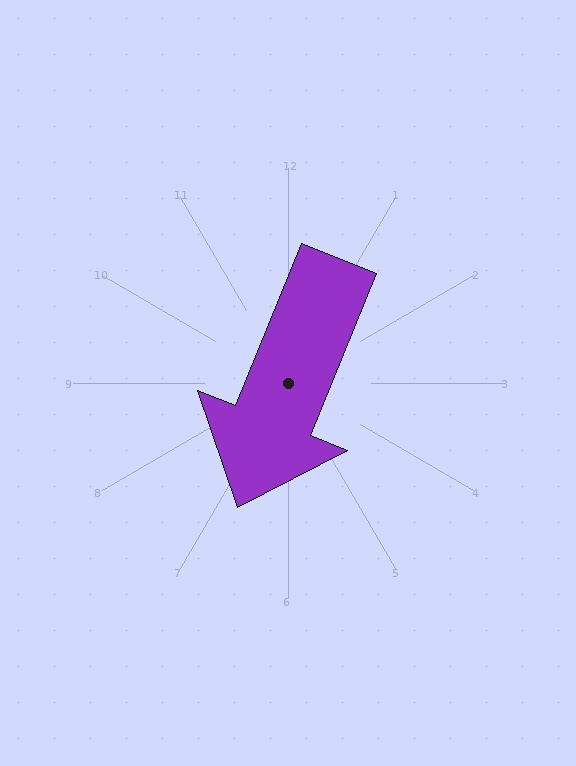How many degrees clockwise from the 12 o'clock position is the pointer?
Approximately 202 degrees.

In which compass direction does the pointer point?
South.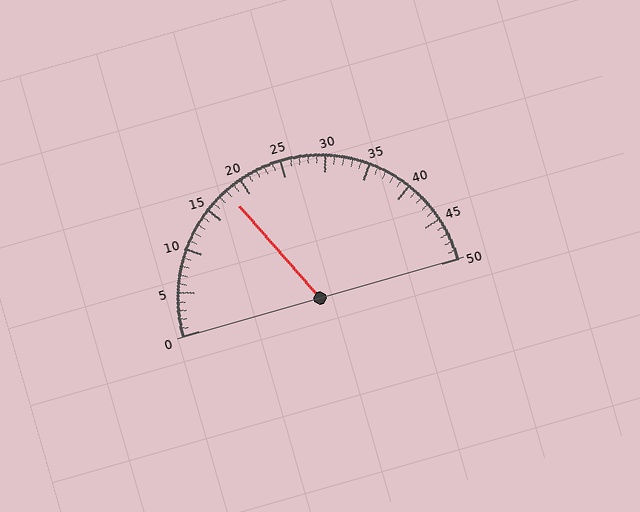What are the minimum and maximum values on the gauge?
The gauge ranges from 0 to 50.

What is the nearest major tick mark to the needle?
The nearest major tick mark is 20.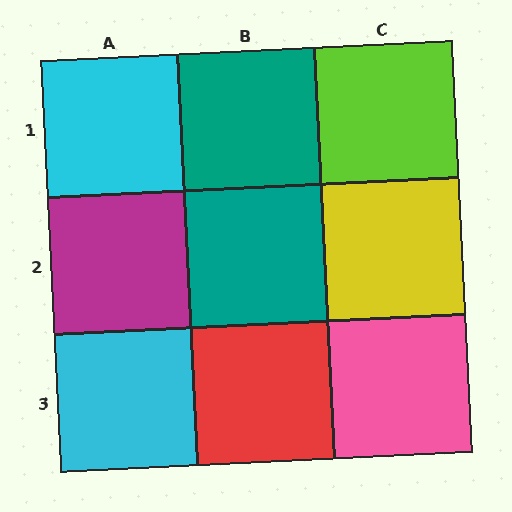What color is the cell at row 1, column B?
Teal.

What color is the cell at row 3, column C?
Pink.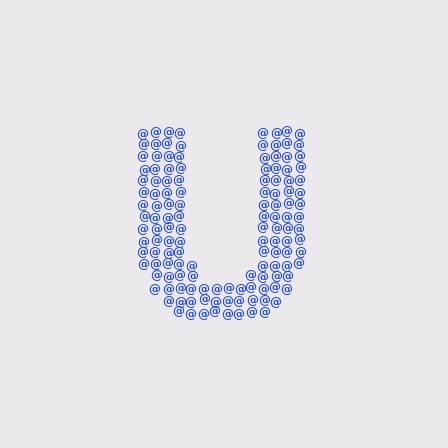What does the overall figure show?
The overall figure shows the letter U.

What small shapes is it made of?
It is made of small at signs.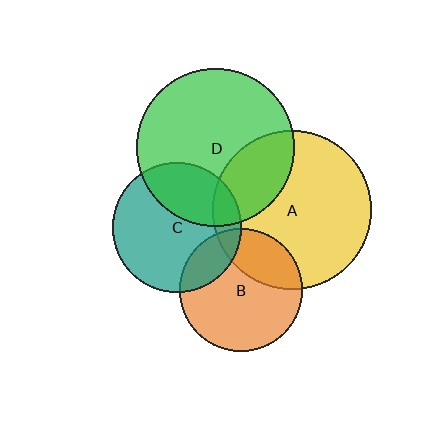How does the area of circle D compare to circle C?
Approximately 1.5 times.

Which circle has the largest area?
Circle A (yellow).